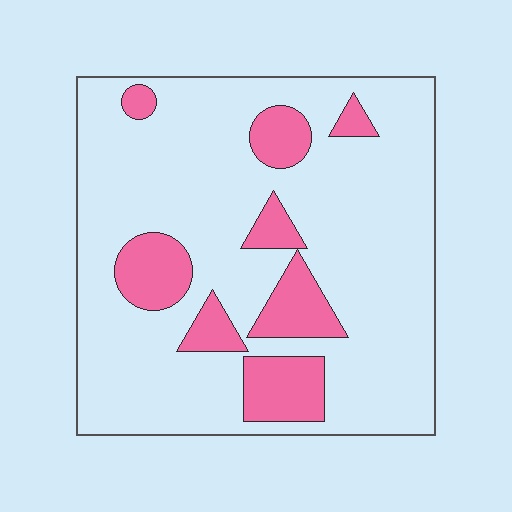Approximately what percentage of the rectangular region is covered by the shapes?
Approximately 20%.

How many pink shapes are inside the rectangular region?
8.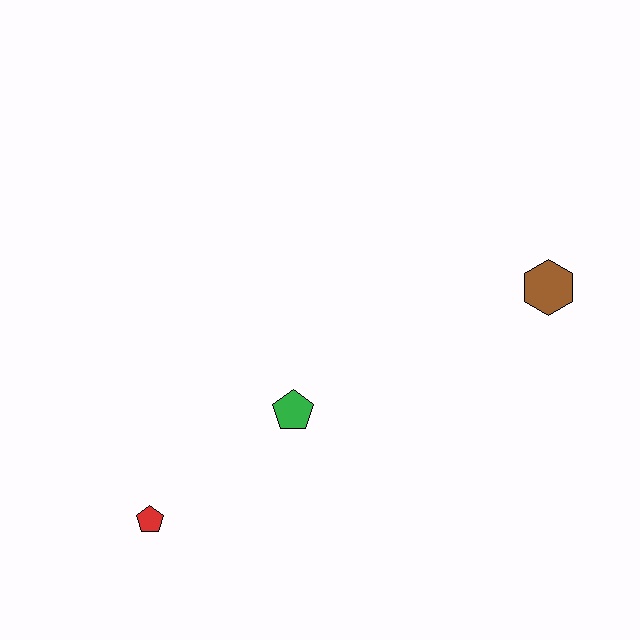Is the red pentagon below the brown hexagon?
Yes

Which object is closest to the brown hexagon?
The green pentagon is closest to the brown hexagon.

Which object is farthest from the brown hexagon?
The red pentagon is farthest from the brown hexagon.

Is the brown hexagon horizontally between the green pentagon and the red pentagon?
No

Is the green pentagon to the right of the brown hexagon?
No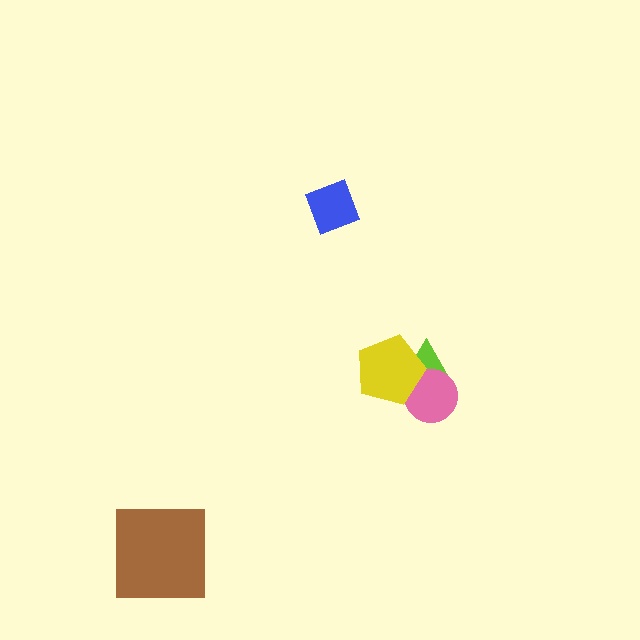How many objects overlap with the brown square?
0 objects overlap with the brown square.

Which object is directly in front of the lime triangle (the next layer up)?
The pink circle is directly in front of the lime triangle.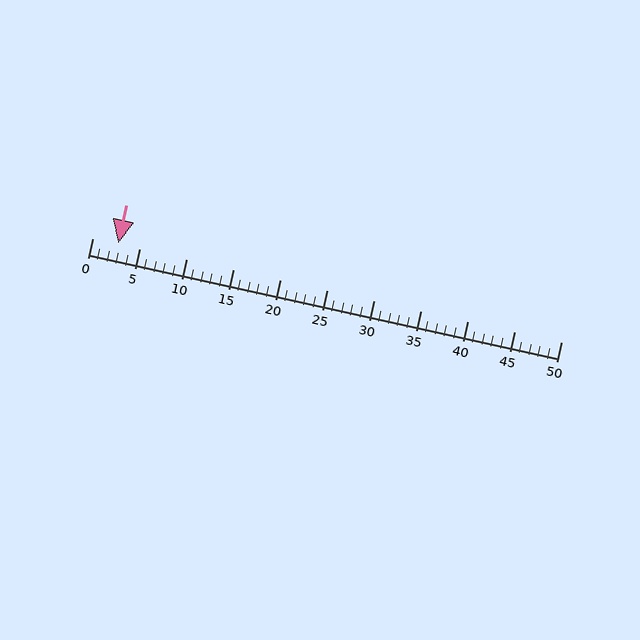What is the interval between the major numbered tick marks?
The major tick marks are spaced 5 units apart.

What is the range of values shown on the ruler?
The ruler shows values from 0 to 50.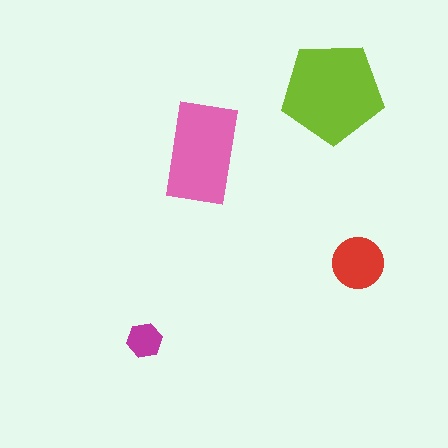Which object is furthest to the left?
The magenta hexagon is leftmost.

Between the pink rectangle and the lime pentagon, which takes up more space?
The lime pentagon.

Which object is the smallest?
The magenta hexagon.